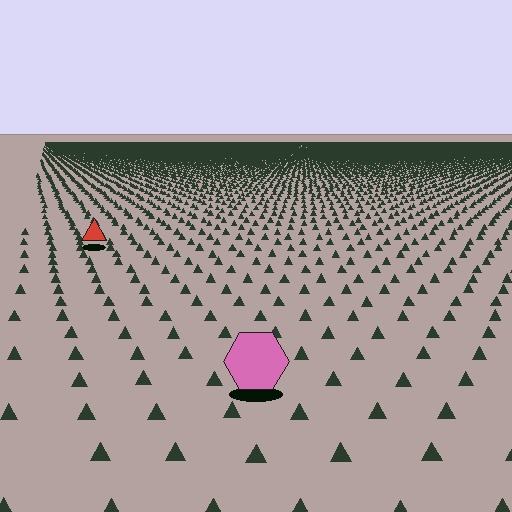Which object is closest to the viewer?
The pink hexagon is closest. The texture marks near it are larger and more spread out.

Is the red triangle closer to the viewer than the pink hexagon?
No. The pink hexagon is closer — you can tell from the texture gradient: the ground texture is coarser near it.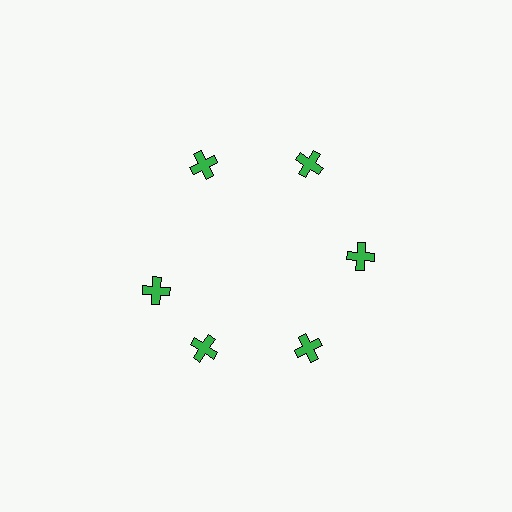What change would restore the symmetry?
The symmetry would be restored by rotating it back into even spacing with its neighbors so that all 6 crosses sit at equal angles and equal distance from the center.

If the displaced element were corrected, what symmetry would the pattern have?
It would have 6-fold rotational symmetry — the pattern would map onto itself every 60 degrees.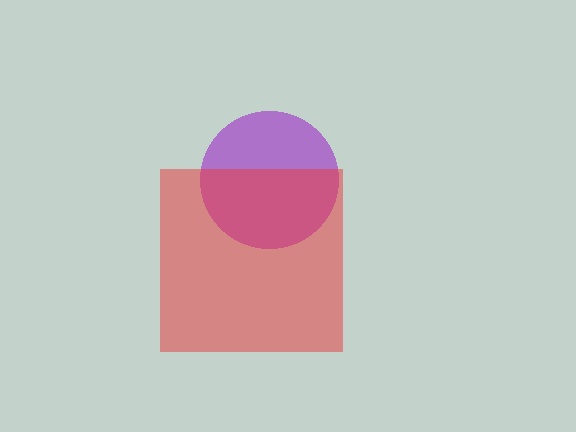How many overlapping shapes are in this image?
There are 2 overlapping shapes in the image.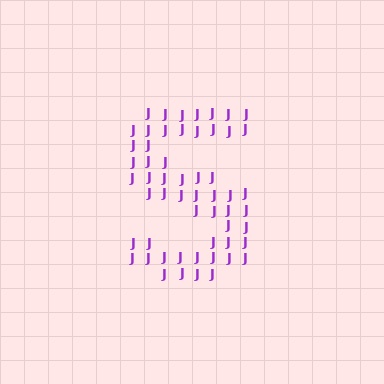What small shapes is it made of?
It is made of small letter J's.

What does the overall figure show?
The overall figure shows the letter S.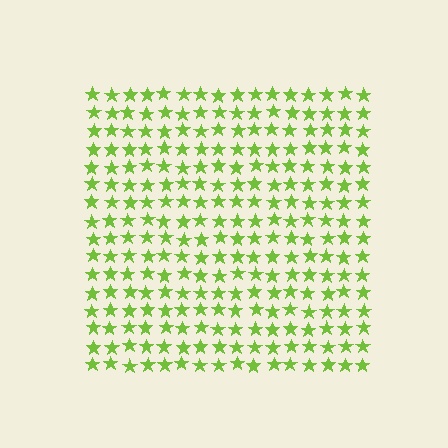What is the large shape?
The large shape is a square.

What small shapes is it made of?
It is made of small stars.